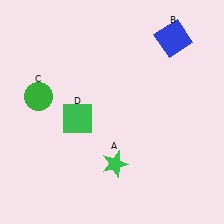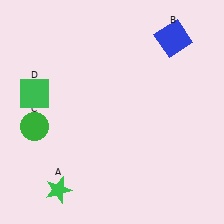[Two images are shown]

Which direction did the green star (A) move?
The green star (A) moved left.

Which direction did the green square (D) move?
The green square (D) moved left.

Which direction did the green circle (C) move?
The green circle (C) moved down.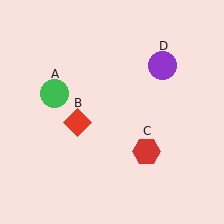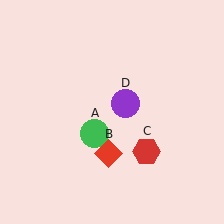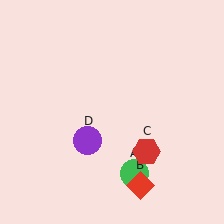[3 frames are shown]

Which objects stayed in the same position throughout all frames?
Red hexagon (object C) remained stationary.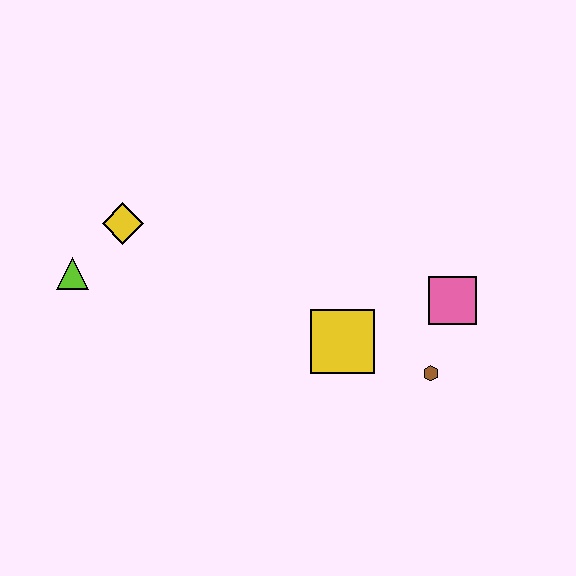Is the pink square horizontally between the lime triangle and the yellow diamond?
No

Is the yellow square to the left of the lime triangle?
No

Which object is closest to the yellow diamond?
The lime triangle is closest to the yellow diamond.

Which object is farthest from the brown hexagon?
The lime triangle is farthest from the brown hexagon.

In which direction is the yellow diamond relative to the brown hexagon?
The yellow diamond is to the left of the brown hexagon.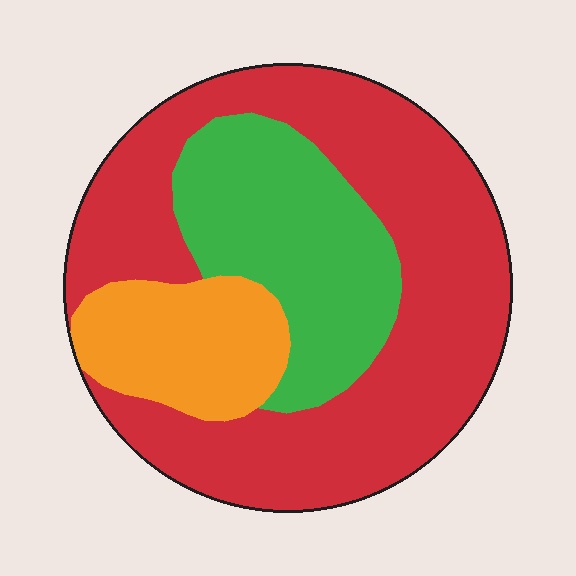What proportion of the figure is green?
Green covers 25% of the figure.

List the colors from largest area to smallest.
From largest to smallest: red, green, orange.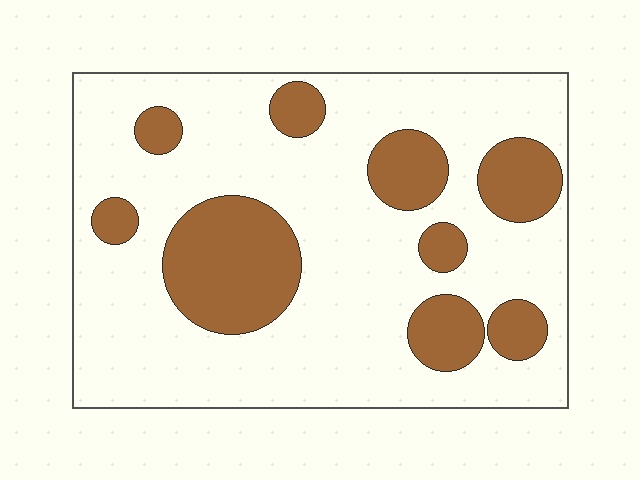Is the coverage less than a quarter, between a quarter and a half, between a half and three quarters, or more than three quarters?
Between a quarter and a half.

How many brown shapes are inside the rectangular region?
9.